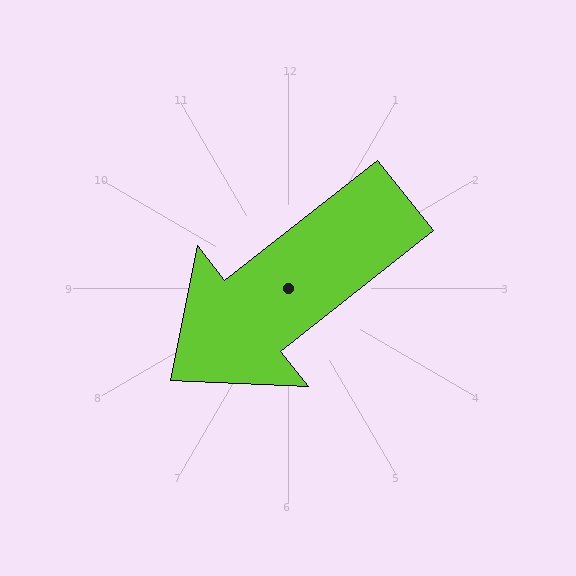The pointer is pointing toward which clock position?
Roughly 8 o'clock.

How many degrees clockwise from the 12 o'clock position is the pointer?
Approximately 232 degrees.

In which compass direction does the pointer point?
Southwest.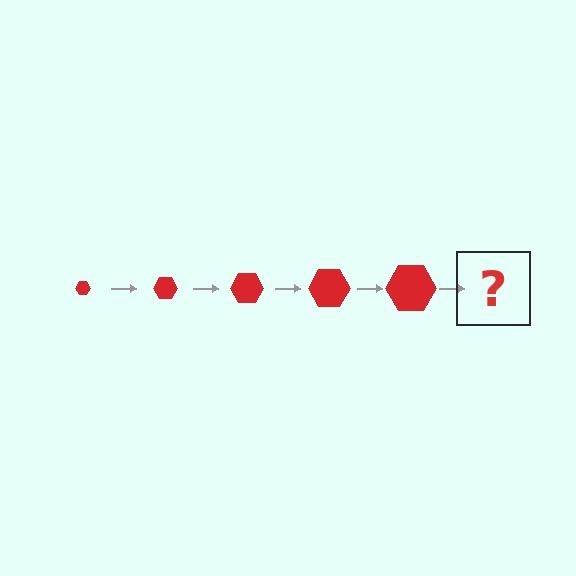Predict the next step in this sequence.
The next step is a red hexagon, larger than the previous one.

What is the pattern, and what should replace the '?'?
The pattern is that the hexagon gets progressively larger each step. The '?' should be a red hexagon, larger than the previous one.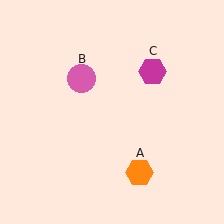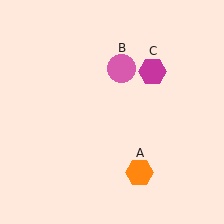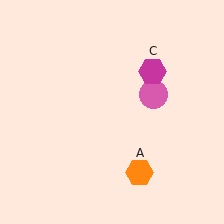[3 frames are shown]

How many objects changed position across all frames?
1 object changed position: pink circle (object B).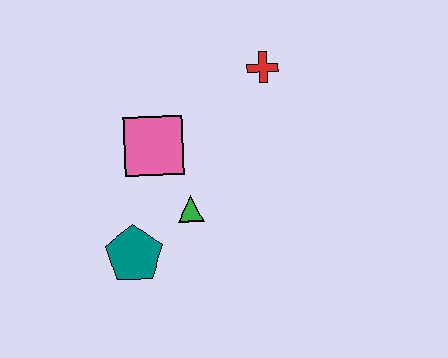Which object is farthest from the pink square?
The red cross is farthest from the pink square.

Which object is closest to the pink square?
The green triangle is closest to the pink square.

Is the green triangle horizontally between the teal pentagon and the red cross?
Yes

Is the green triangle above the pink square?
No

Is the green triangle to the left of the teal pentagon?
No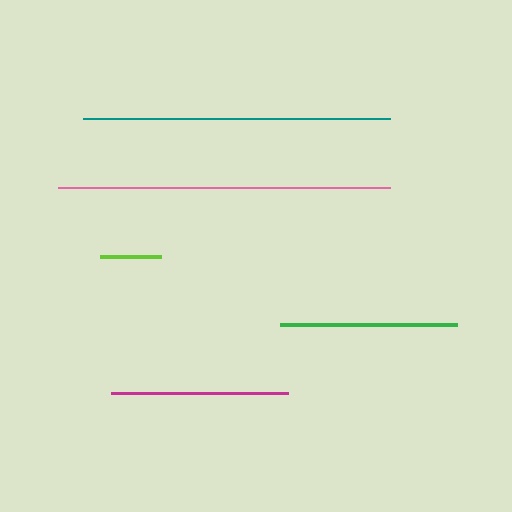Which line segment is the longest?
The pink line is the longest at approximately 332 pixels.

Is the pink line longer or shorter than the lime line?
The pink line is longer than the lime line.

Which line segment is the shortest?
The lime line is the shortest at approximately 61 pixels.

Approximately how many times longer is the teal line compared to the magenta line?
The teal line is approximately 1.7 times the length of the magenta line.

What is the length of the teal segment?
The teal segment is approximately 306 pixels long.